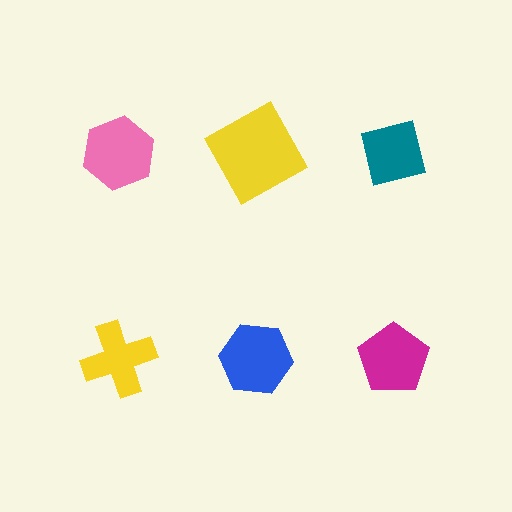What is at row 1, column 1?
A pink hexagon.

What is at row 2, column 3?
A magenta pentagon.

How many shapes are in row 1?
3 shapes.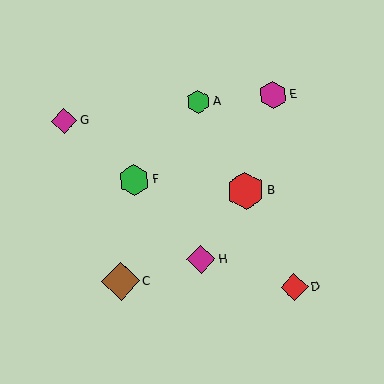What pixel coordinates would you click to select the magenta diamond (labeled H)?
Click at (201, 259) to select the magenta diamond H.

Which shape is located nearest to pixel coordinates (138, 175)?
The green hexagon (labeled F) at (134, 180) is nearest to that location.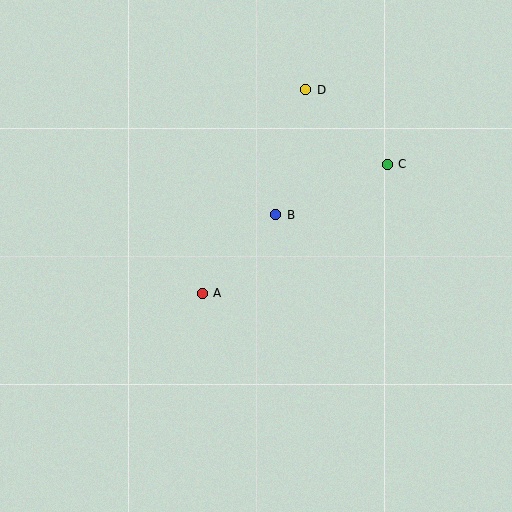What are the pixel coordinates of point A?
Point A is at (202, 293).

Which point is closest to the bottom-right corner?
Point C is closest to the bottom-right corner.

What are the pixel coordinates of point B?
Point B is at (276, 215).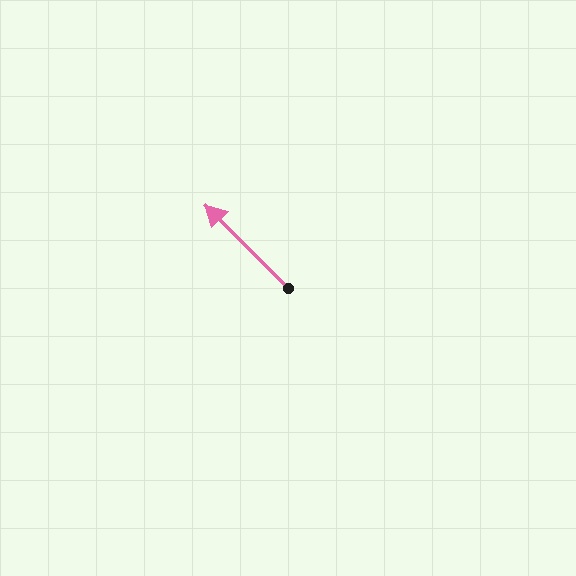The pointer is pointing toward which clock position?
Roughly 11 o'clock.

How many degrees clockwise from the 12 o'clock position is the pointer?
Approximately 315 degrees.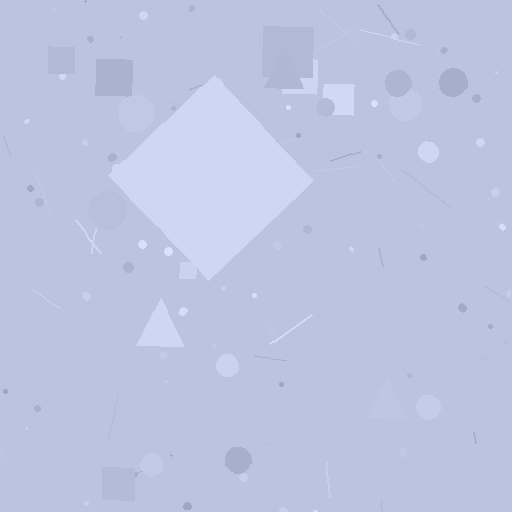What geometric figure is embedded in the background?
A diamond is embedded in the background.